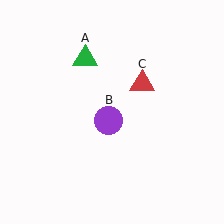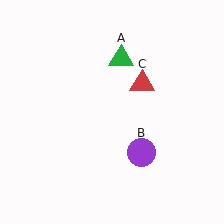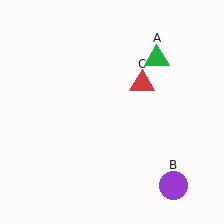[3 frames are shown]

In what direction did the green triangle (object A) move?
The green triangle (object A) moved right.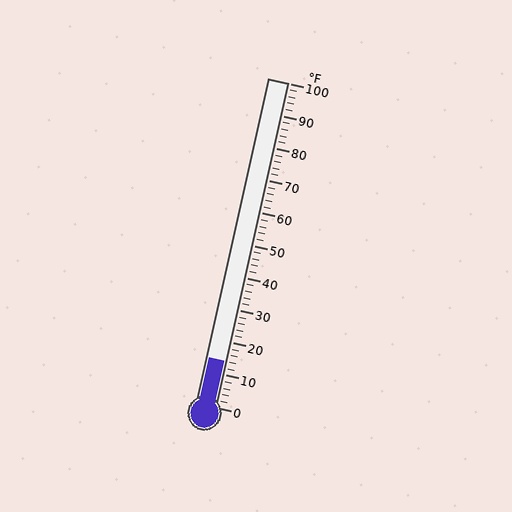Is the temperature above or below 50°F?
The temperature is below 50°F.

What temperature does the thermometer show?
The thermometer shows approximately 14°F.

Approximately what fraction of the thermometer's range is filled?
The thermometer is filled to approximately 15% of its range.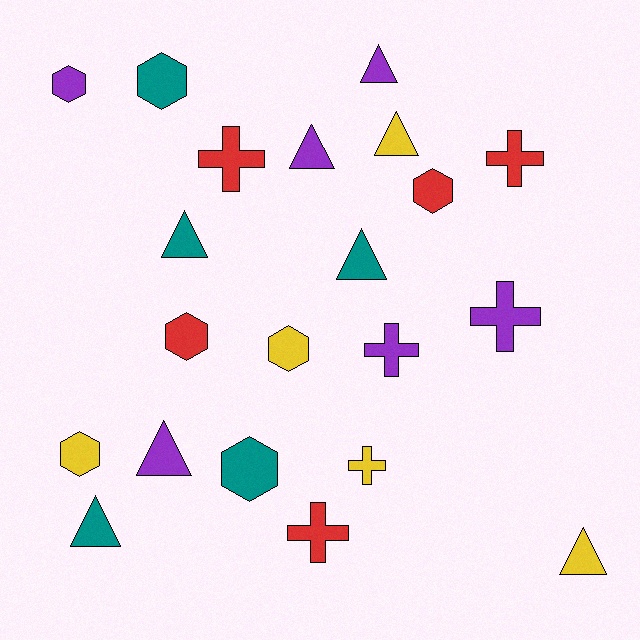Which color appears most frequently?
Purple, with 6 objects.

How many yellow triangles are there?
There are 2 yellow triangles.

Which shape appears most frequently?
Triangle, with 8 objects.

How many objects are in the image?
There are 21 objects.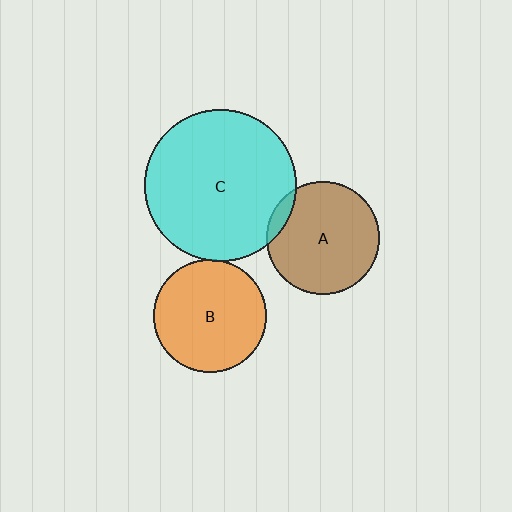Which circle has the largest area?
Circle C (cyan).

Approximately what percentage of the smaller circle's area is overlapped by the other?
Approximately 5%.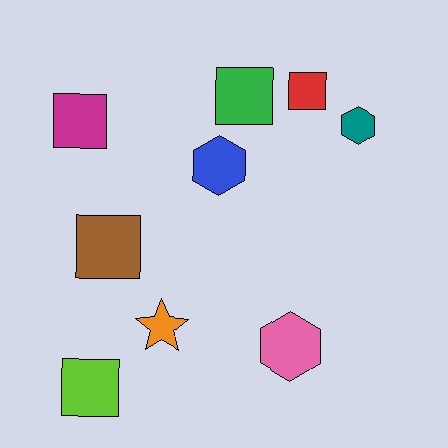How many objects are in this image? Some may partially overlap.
There are 9 objects.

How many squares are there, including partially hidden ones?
There are 5 squares.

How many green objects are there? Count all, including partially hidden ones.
There is 1 green object.